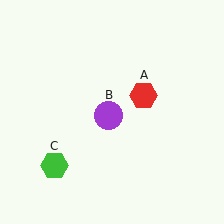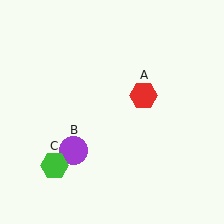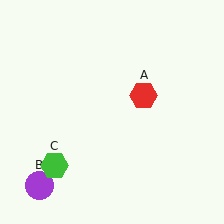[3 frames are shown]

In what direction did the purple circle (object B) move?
The purple circle (object B) moved down and to the left.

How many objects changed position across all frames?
1 object changed position: purple circle (object B).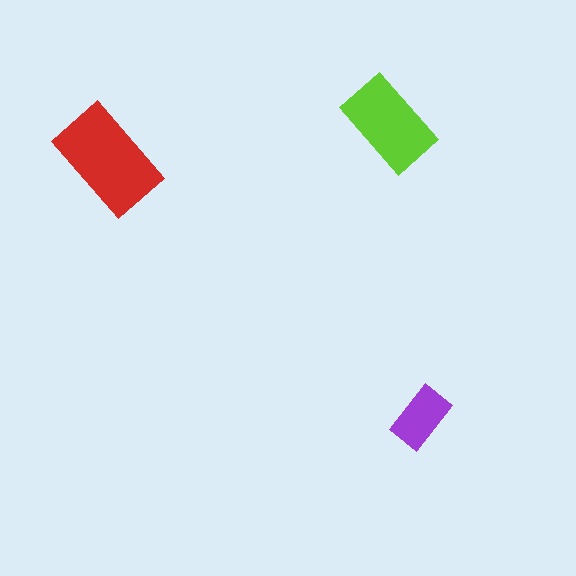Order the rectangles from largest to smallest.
the red one, the lime one, the purple one.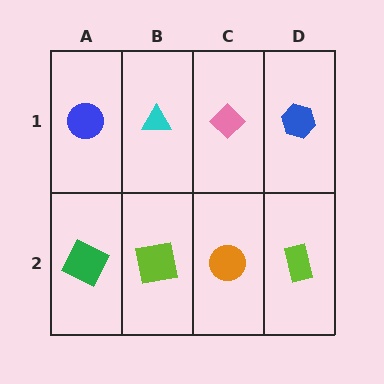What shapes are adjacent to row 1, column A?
A green square (row 2, column A), a cyan triangle (row 1, column B).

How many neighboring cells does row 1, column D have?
2.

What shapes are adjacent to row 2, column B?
A cyan triangle (row 1, column B), a green square (row 2, column A), an orange circle (row 2, column C).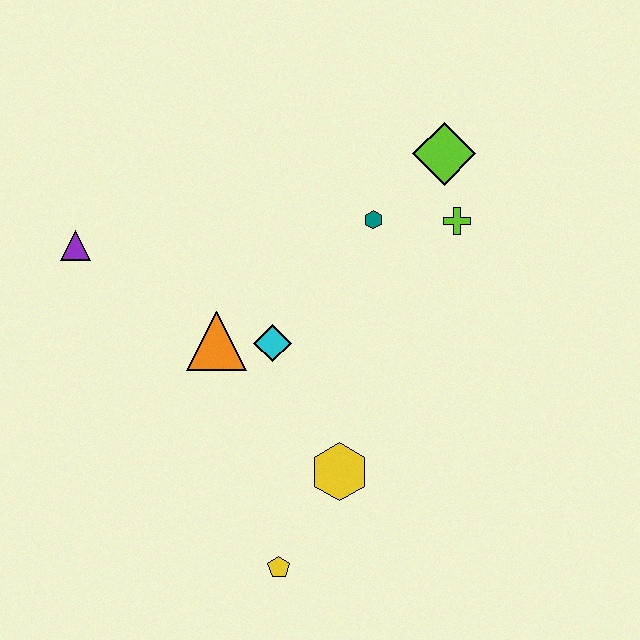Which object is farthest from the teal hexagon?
The yellow pentagon is farthest from the teal hexagon.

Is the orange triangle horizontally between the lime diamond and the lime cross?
No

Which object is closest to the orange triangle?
The cyan diamond is closest to the orange triangle.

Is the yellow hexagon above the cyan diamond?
No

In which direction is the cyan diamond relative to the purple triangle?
The cyan diamond is to the right of the purple triangle.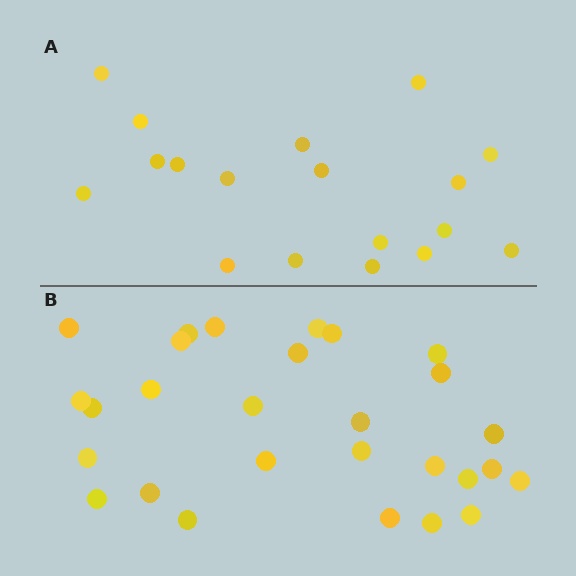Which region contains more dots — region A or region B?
Region B (the bottom region) has more dots.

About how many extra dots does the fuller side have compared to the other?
Region B has roughly 10 or so more dots than region A.